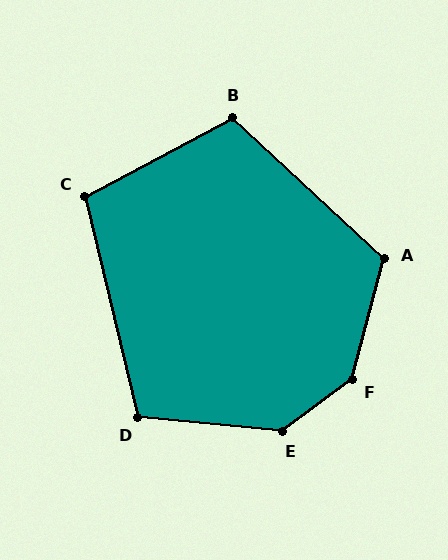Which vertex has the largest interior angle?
F, at approximately 142 degrees.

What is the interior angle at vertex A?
Approximately 118 degrees (obtuse).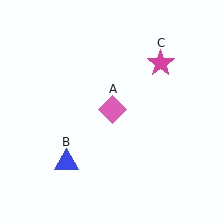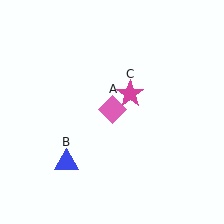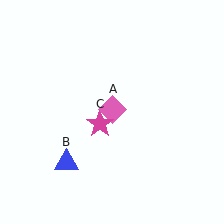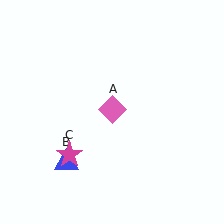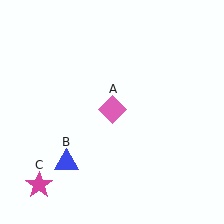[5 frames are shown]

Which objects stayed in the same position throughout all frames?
Pink diamond (object A) and blue triangle (object B) remained stationary.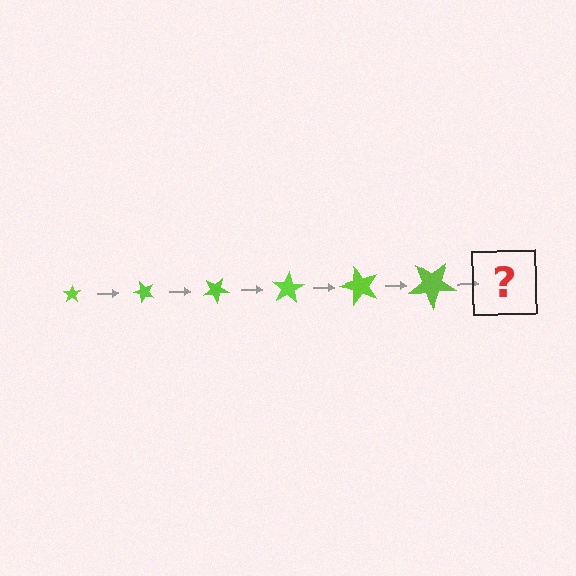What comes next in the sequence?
The next element should be a star, larger than the previous one and rotated 300 degrees from the start.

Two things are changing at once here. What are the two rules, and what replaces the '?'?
The two rules are that the star grows larger each step and it rotates 50 degrees each step. The '?' should be a star, larger than the previous one and rotated 300 degrees from the start.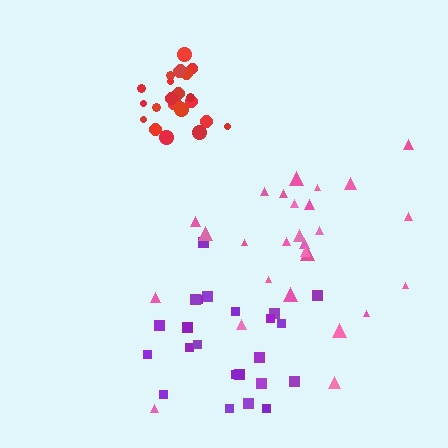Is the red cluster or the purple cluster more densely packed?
Red.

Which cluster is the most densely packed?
Red.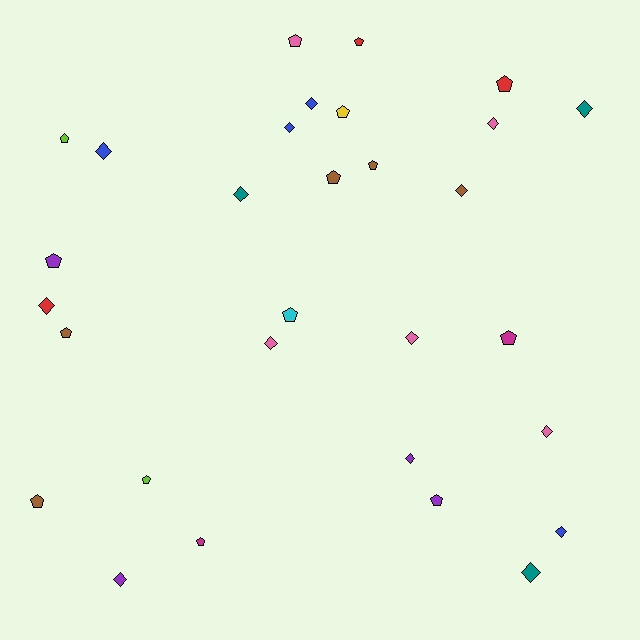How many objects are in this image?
There are 30 objects.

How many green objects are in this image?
There are no green objects.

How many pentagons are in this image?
There are 15 pentagons.